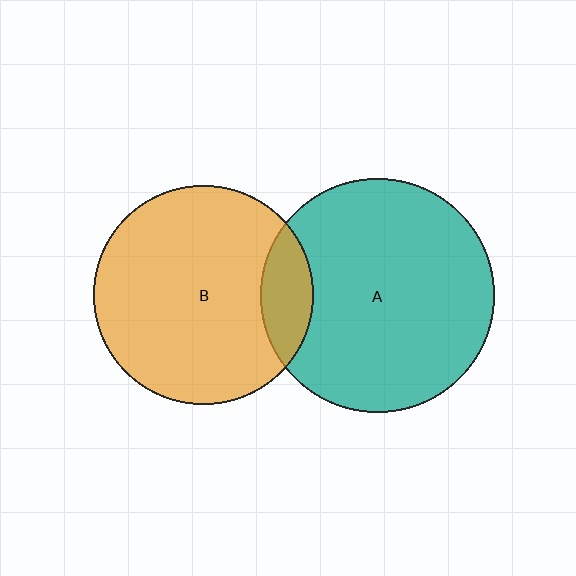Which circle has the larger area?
Circle A (teal).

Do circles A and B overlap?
Yes.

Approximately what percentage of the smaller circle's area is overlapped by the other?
Approximately 15%.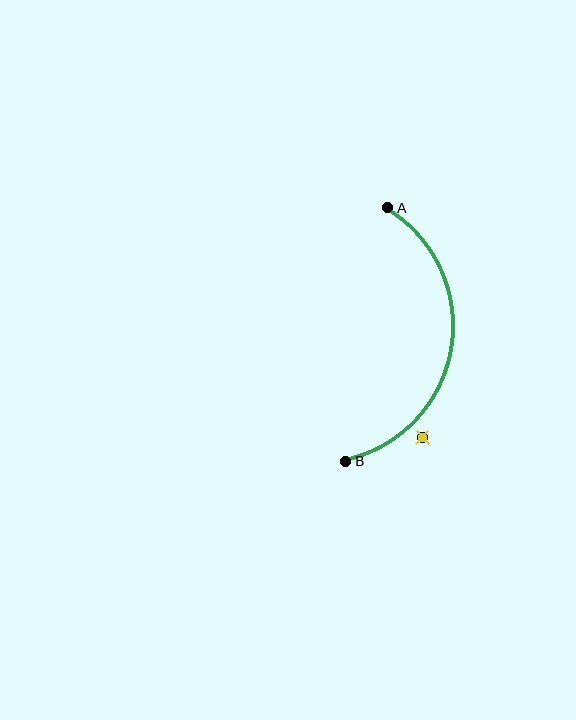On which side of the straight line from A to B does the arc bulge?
The arc bulges to the right of the straight line connecting A and B.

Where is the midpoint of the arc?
The arc midpoint is the point on the curve farthest from the straight line joining A and B. It sits to the right of that line.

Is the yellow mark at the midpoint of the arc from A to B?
No — the yellow mark does not lie on the arc at all. It sits slightly outside the curve.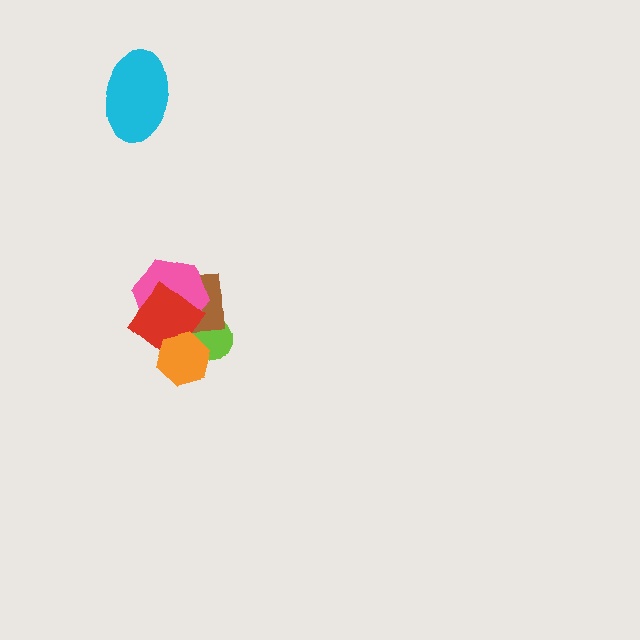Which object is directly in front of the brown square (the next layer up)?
The pink hexagon is directly in front of the brown square.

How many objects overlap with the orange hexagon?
2 objects overlap with the orange hexagon.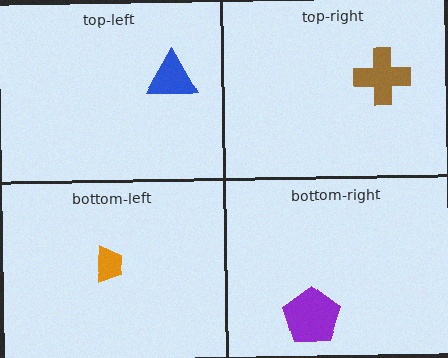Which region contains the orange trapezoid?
The bottom-left region.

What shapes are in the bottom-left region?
The orange trapezoid.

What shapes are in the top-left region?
The blue triangle.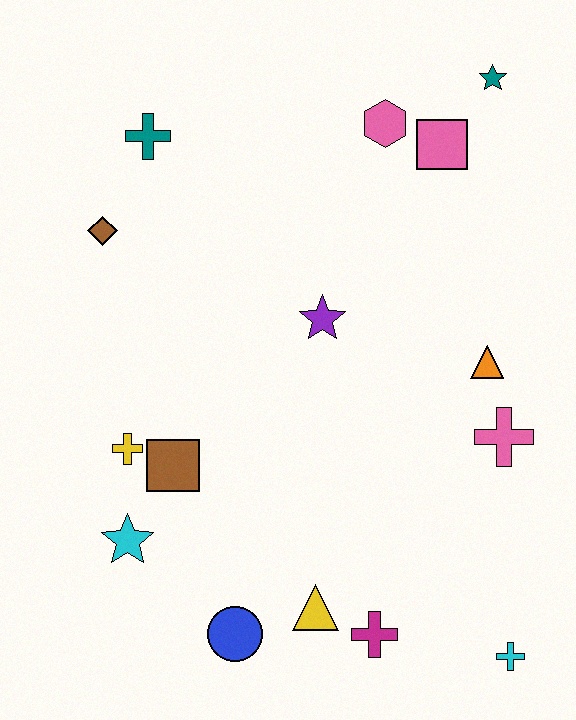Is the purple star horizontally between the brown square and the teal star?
Yes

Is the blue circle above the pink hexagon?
No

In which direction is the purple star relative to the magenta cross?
The purple star is above the magenta cross.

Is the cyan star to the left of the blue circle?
Yes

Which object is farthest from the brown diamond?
The cyan cross is farthest from the brown diamond.